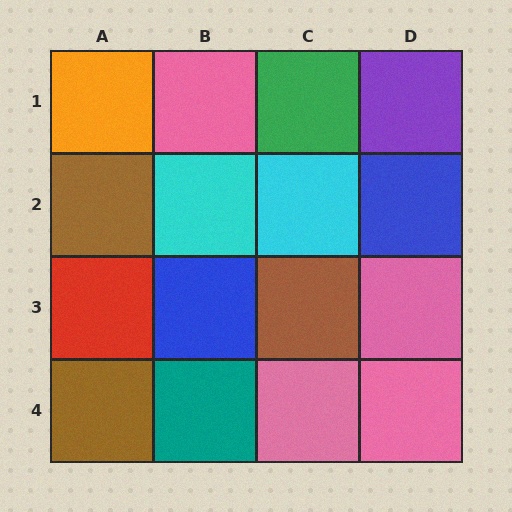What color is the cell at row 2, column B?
Cyan.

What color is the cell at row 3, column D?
Pink.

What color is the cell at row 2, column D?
Blue.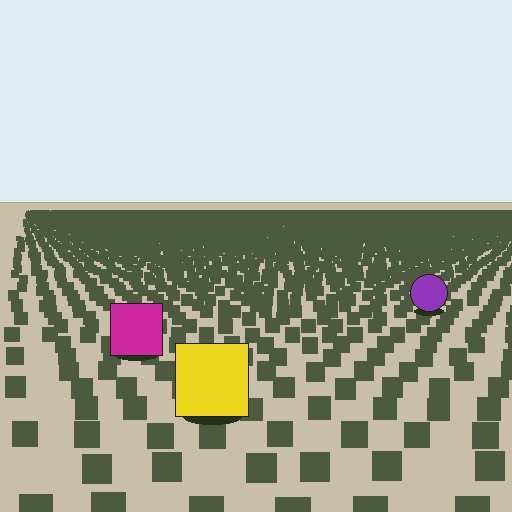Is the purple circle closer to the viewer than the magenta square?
No. The magenta square is closer — you can tell from the texture gradient: the ground texture is coarser near it.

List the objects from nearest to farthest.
From nearest to farthest: the yellow square, the magenta square, the purple circle.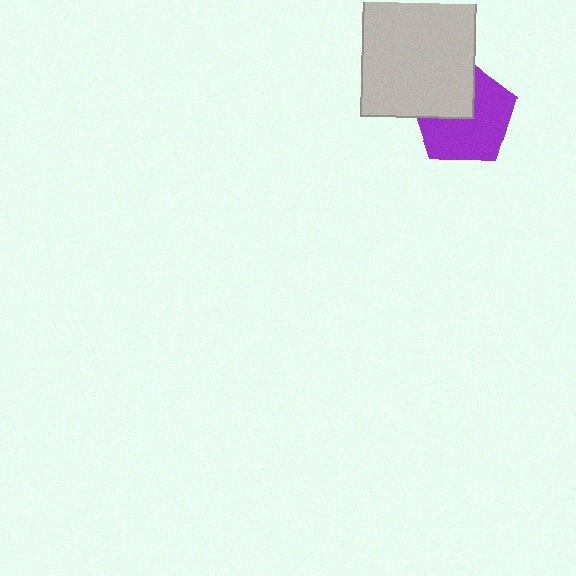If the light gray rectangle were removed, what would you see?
You would see the complete purple pentagon.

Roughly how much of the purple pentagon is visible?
About half of it is visible (roughly 63%).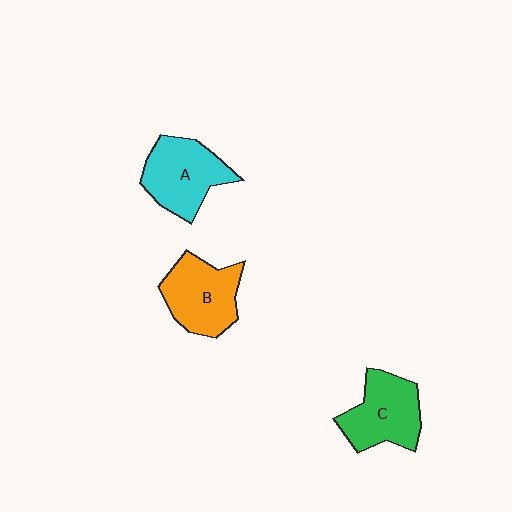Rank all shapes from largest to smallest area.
From largest to smallest: A (cyan), B (orange), C (green).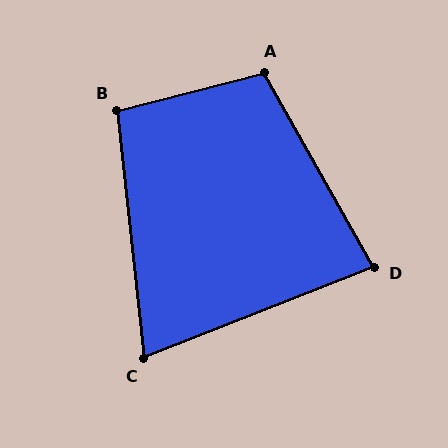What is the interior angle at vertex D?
Approximately 82 degrees (acute).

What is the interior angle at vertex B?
Approximately 98 degrees (obtuse).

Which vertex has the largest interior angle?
A, at approximately 105 degrees.